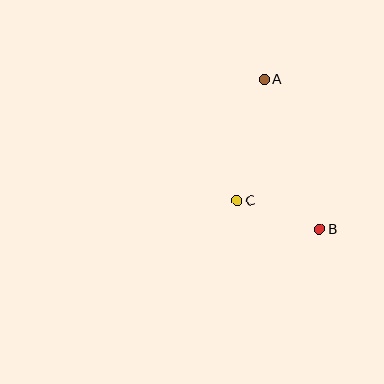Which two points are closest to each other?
Points B and C are closest to each other.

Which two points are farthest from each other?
Points A and B are farthest from each other.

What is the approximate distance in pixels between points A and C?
The distance between A and C is approximately 125 pixels.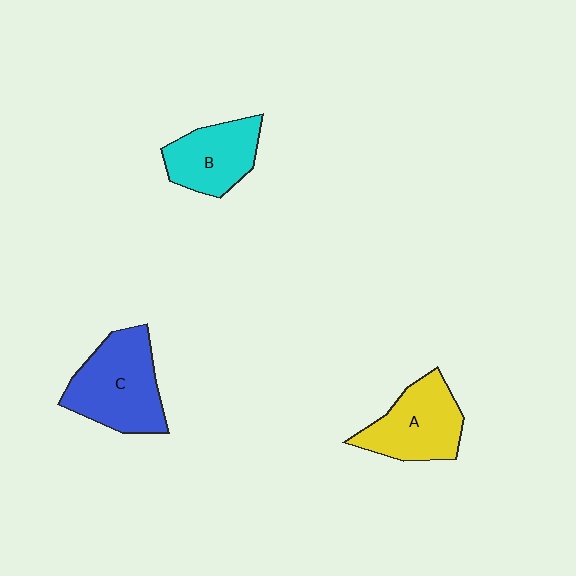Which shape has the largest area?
Shape C (blue).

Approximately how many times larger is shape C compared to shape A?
Approximately 1.2 times.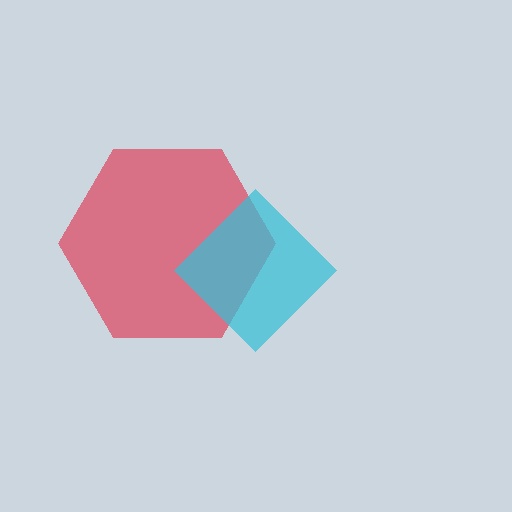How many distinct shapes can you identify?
There are 2 distinct shapes: a red hexagon, a cyan diamond.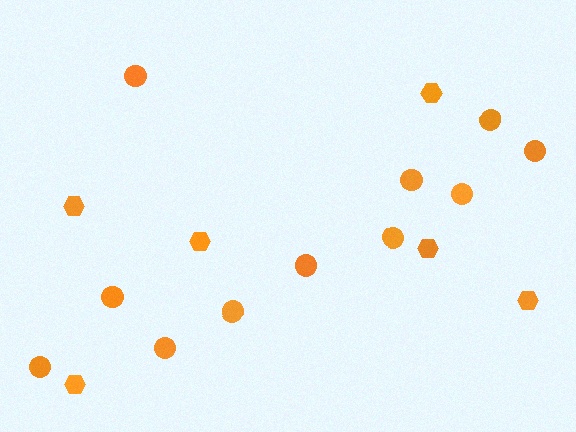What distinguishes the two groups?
There are 2 groups: one group of circles (11) and one group of hexagons (6).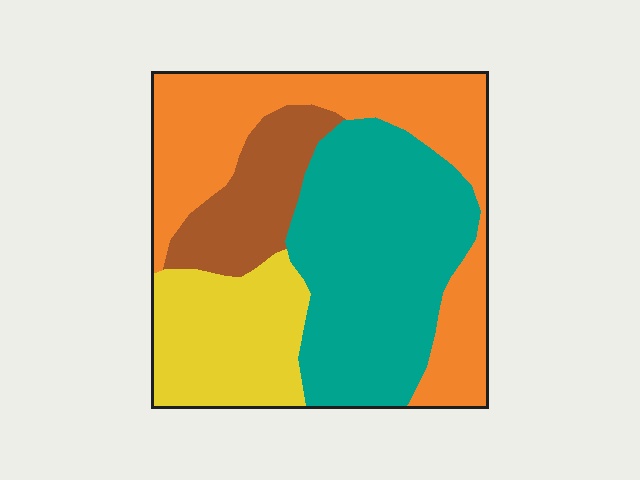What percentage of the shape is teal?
Teal covers roughly 35% of the shape.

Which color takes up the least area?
Brown, at roughly 15%.